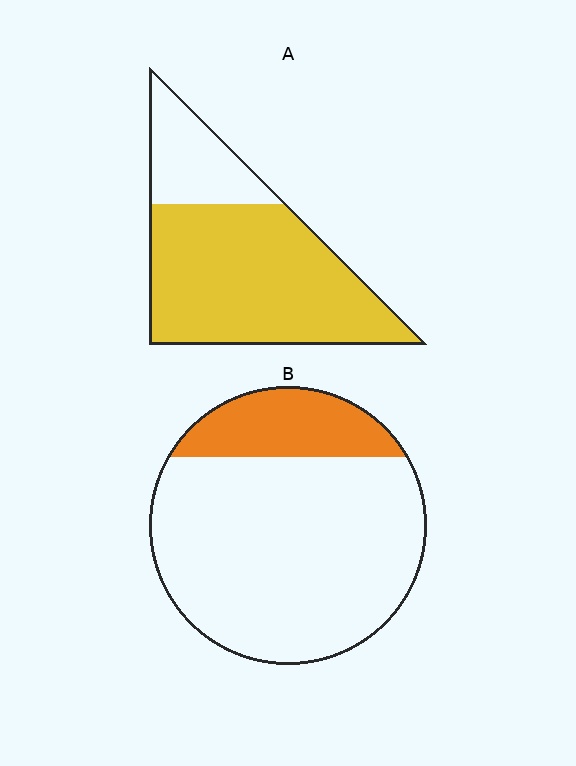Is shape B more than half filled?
No.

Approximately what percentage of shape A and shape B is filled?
A is approximately 75% and B is approximately 20%.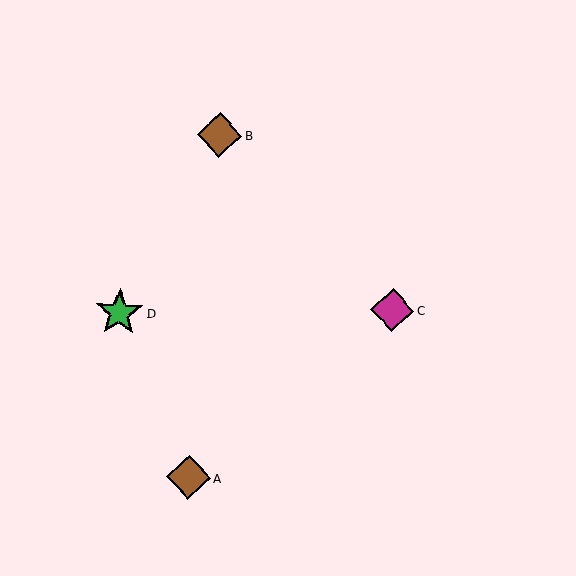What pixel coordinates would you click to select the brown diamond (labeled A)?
Click at (189, 477) to select the brown diamond A.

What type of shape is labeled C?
Shape C is a magenta diamond.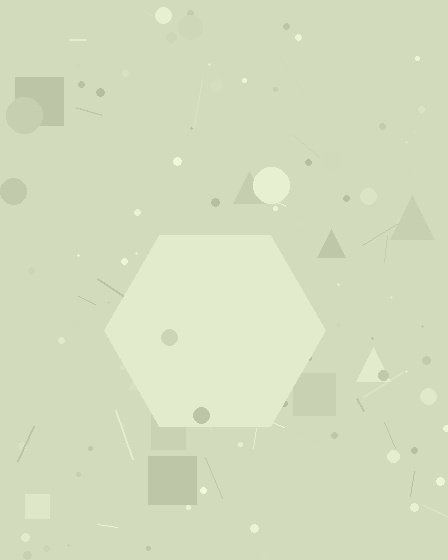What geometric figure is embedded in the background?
A hexagon is embedded in the background.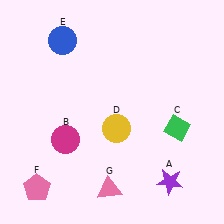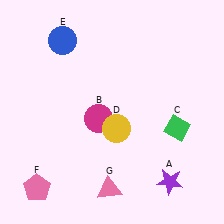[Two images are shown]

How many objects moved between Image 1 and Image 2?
1 object moved between the two images.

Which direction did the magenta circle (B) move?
The magenta circle (B) moved right.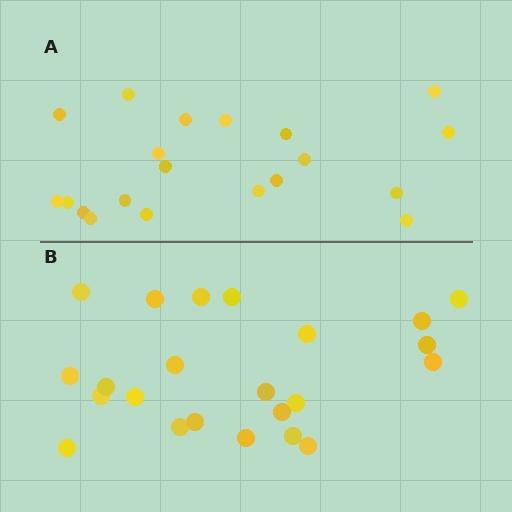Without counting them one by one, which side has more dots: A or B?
Region B (the bottom region) has more dots.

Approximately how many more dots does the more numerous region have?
Region B has just a few more — roughly 2 or 3 more dots than region A.